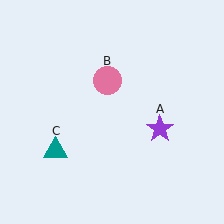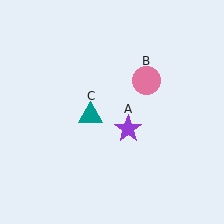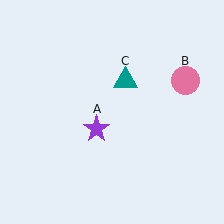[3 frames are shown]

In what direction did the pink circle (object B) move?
The pink circle (object B) moved right.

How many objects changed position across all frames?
3 objects changed position: purple star (object A), pink circle (object B), teal triangle (object C).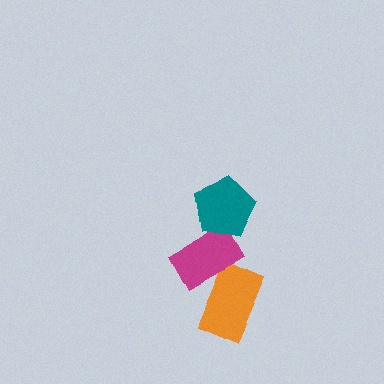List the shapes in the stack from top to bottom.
From top to bottom: the teal pentagon, the magenta rectangle, the orange rectangle.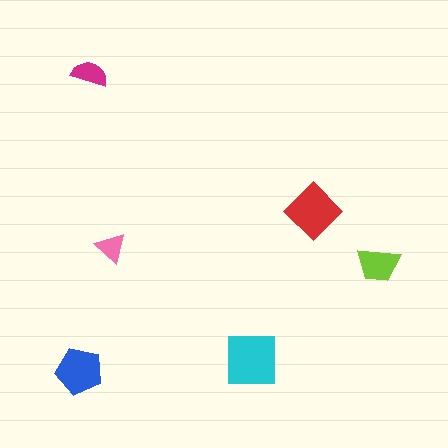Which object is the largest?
The cyan square.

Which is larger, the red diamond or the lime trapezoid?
The red diamond.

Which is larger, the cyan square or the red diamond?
The cyan square.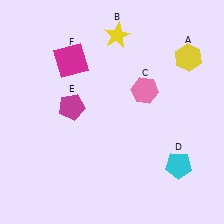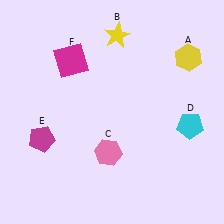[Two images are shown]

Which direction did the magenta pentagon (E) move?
The magenta pentagon (E) moved down.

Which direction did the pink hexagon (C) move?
The pink hexagon (C) moved down.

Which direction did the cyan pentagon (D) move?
The cyan pentagon (D) moved up.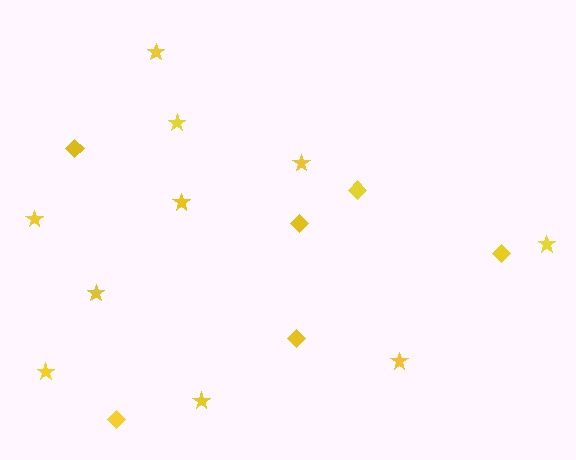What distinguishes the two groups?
There are 2 groups: one group of diamonds (6) and one group of stars (10).